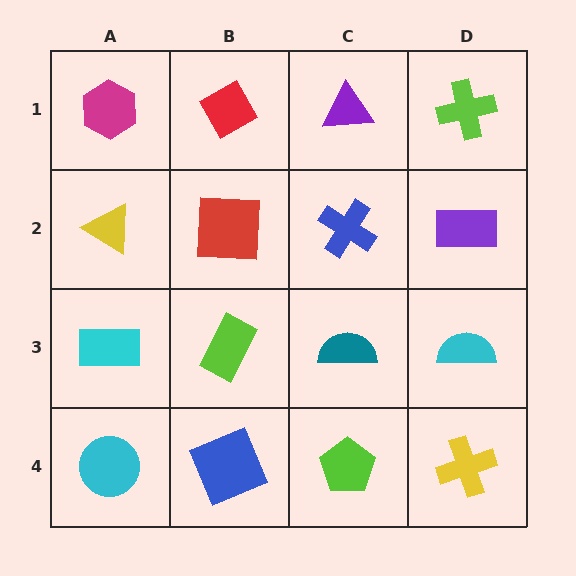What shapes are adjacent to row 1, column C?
A blue cross (row 2, column C), a red diamond (row 1, column B), a lime cross (row 1, column D).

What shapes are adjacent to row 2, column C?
A purple triangle (row 1, column C), a teal semicircle (row 3, column C), a red square (row 2, column B), a purple rectangle (row 2, column D).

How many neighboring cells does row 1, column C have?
3.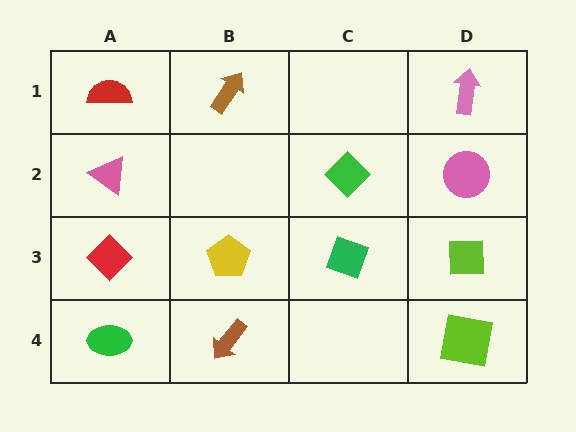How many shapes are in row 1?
3 shapes.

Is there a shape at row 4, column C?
No, that cell is empty.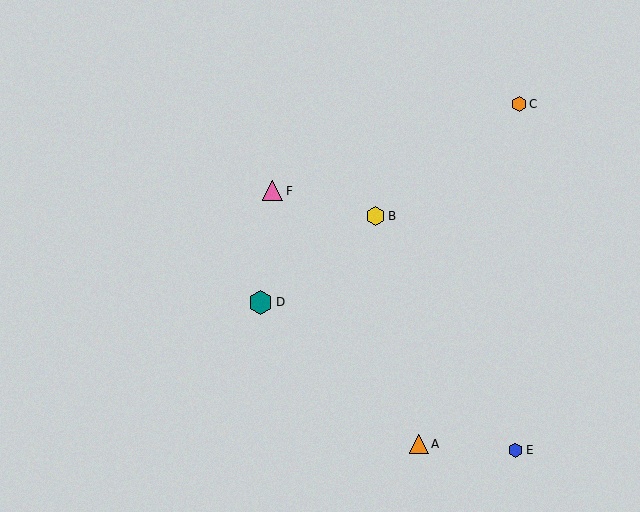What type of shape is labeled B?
Shape B is a yellow hexagon.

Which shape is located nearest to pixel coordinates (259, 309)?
The teal hexagon (labeled D) at (261, 302) is nearest to that location.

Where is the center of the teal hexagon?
The center of the teal hexagon is at (261, 302).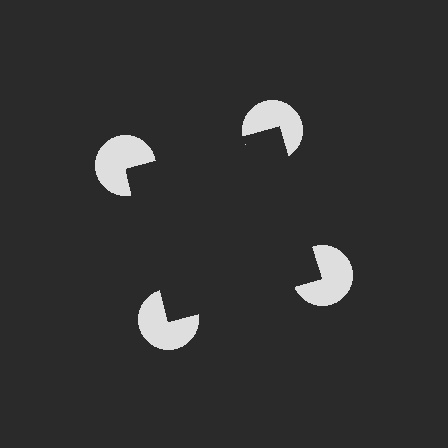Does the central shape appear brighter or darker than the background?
It typically appears slightly darker than the background, even though no actual brightness change is drawn.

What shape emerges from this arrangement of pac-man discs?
An illusory square — its edges are inferred from the aligned wedge cuts in the pac-man discs, not physically drawn.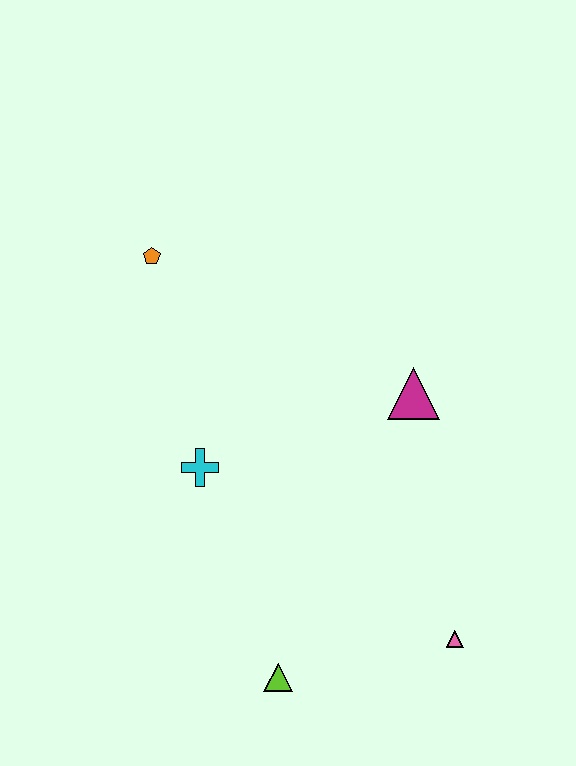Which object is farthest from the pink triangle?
The orange pentagon is farthest from the pink triangle.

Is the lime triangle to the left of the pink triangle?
Yes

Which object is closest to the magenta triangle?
The cyan cross is closest to the magenta triangle.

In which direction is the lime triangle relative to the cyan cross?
The lime triangle is below the cyan cross.